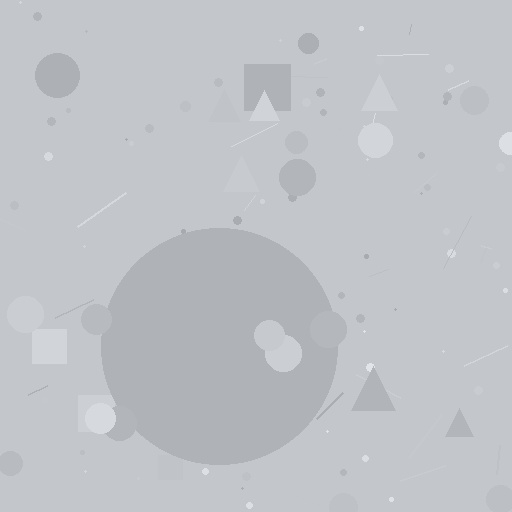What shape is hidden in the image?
A circle is hidden in the image.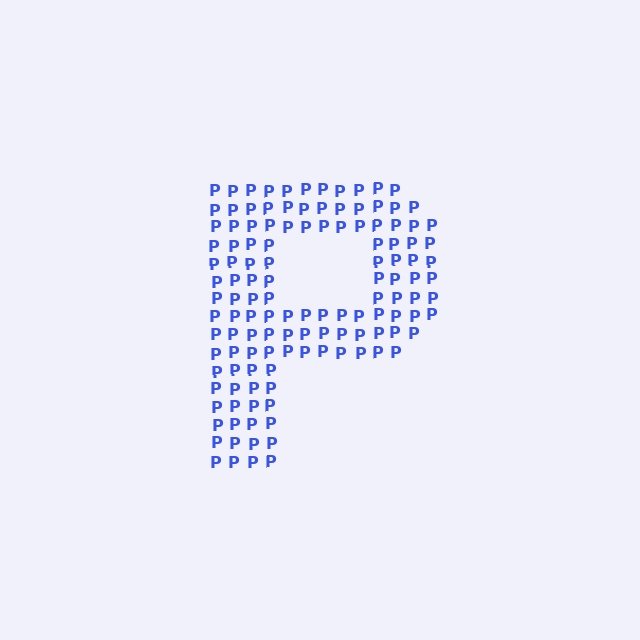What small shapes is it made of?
It is made of small letter P's.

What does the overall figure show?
The overall figure shows the letter P.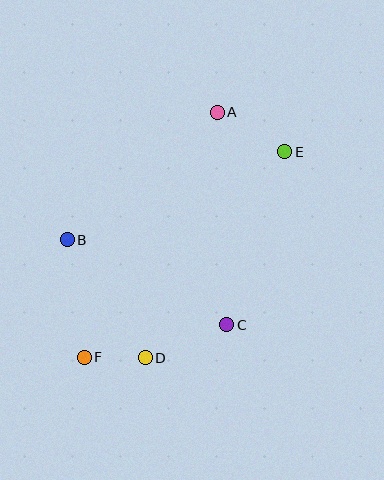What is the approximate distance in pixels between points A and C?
The distance between A and C is approximately 213 pixels.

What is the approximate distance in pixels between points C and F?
The distance between C and F is approximately 147 pixels.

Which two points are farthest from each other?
Points E and F are farthest from each other.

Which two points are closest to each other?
Points D and F are closest to each other.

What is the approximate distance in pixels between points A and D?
The distance between A and D is approximately 256 pixels.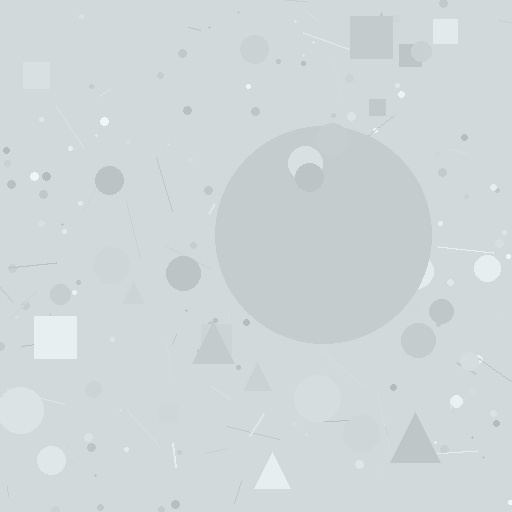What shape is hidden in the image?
A circle is hidden in the image.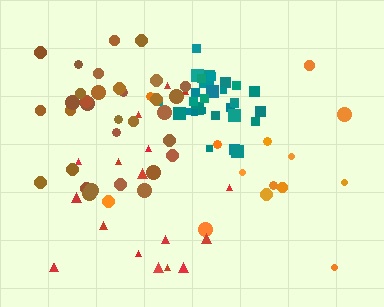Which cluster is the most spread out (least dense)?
Orange.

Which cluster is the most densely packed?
Teal.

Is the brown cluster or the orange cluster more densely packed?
Brown.